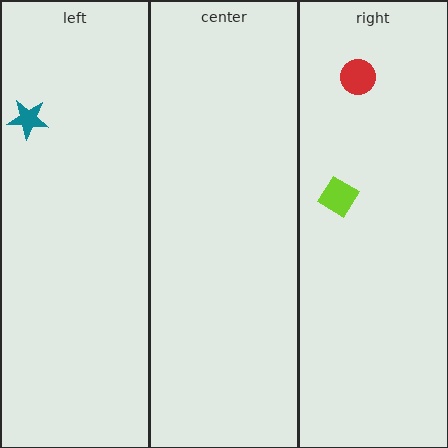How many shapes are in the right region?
2.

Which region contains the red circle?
The right region.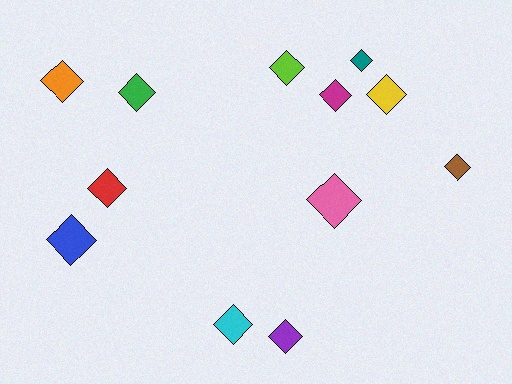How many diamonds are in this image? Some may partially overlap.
There are 12 diamonds.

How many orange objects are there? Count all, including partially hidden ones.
There is 1 orange object.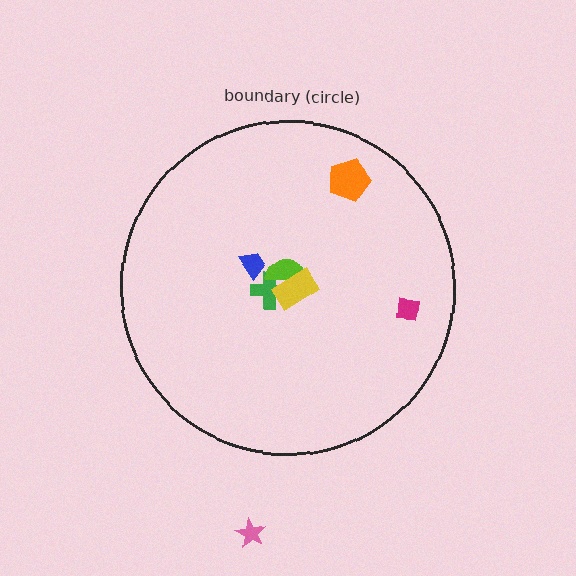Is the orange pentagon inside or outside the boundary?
Inside.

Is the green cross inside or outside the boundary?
Inside.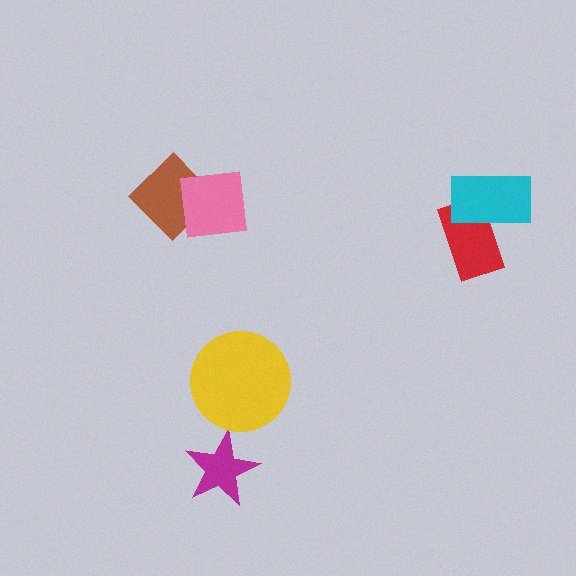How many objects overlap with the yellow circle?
0 objects overlap with the yellow circle.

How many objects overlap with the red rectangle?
1 object overlaps with the red rectangle.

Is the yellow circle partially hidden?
No, no other shape covers it.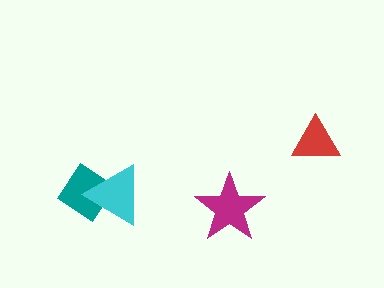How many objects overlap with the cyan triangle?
1 object overlaps with the cyan triangle.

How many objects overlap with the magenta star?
0 objects overlap with the magenta star.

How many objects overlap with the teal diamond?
1 object overlaps with the teal diamond.